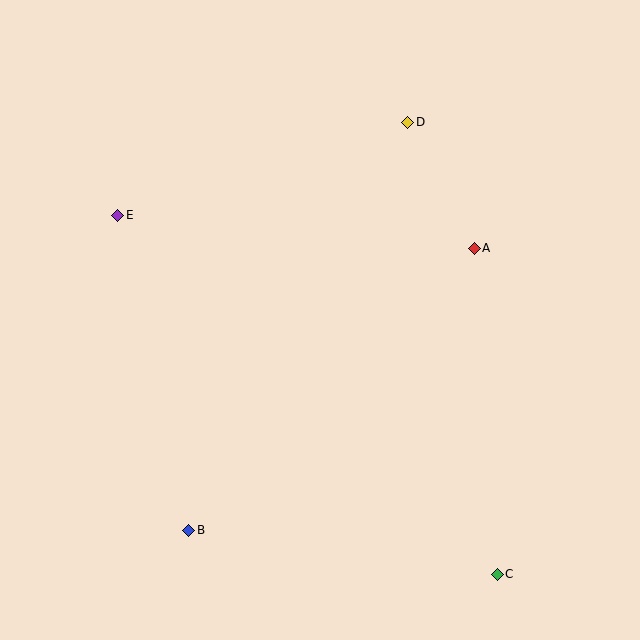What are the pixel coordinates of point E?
Point E is at (118, 215).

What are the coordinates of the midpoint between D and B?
The midpoint between D and B is at (298, 326).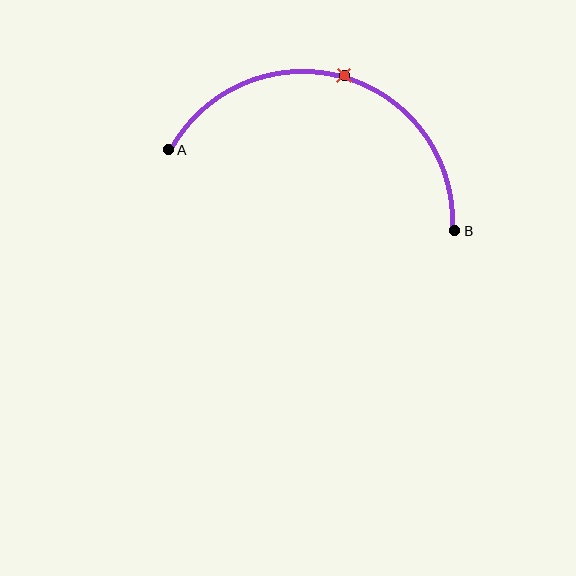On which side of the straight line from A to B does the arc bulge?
The arc bulges above the straight line connecting A and B.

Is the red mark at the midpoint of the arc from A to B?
Yes. The red mark lies on the arc at equal arc-length from both A and B — it is the arc midpoint.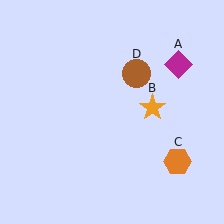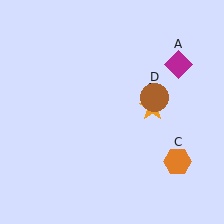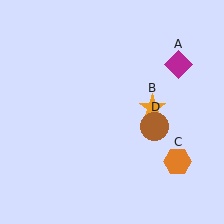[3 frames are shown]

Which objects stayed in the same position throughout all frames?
Magenta diamond (object A) and orange star (object B) and orange hexagon (object C) remained stationary.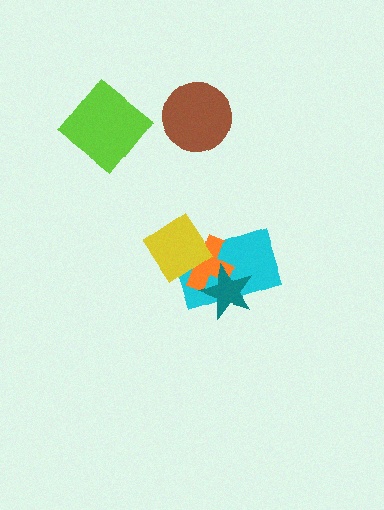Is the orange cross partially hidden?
Yes, it is partially covered by another shape.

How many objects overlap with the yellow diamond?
2 objects overlap with the yellow diamond.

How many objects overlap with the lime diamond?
0 objects overlap with the lime diamond.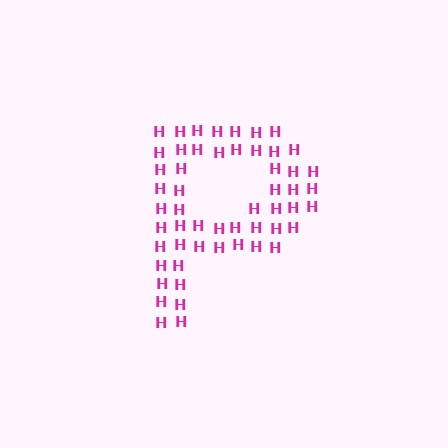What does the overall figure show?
The overall figure shows the letter P.